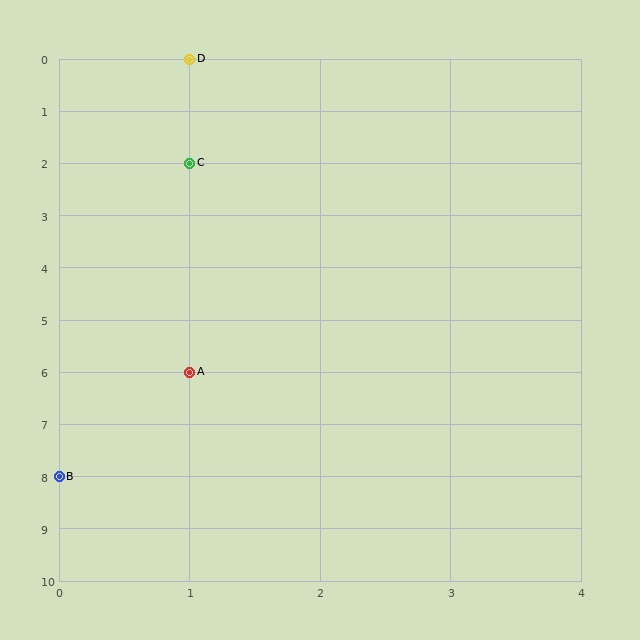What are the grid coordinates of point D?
Point D is at grid coordinates (1, 0).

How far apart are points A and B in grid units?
Points A and B are 1 column and 2 rows apart (about 2.2 grid units diagonally).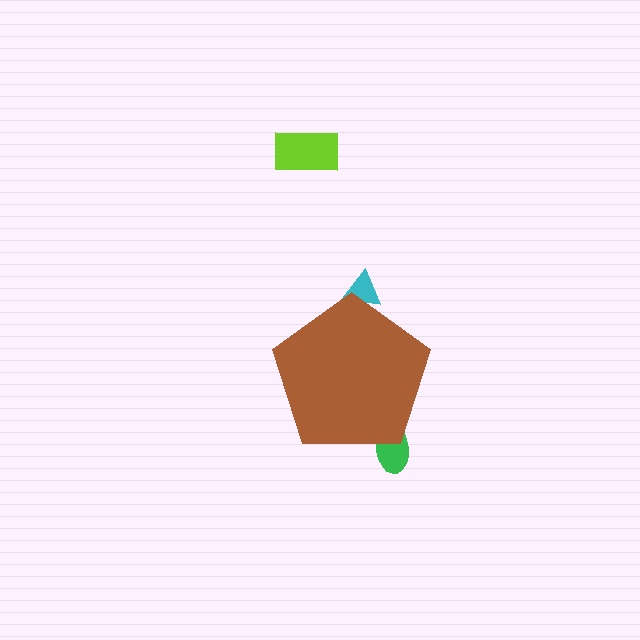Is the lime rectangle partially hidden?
No, the lime rectangle is fully visible.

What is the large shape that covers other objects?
A brown pentagon.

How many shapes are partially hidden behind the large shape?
2 shapes are partially hidden.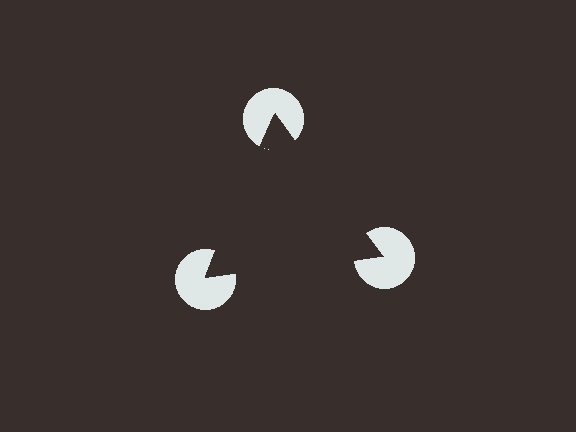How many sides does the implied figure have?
3 sides.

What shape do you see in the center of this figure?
An illusory triangle — its edges are inferred from the aligned wedge cuts in the pac-man discs, not physically drawn.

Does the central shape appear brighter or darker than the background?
It typically appears slightly darker than the background, even though no actual brightness change is drawn.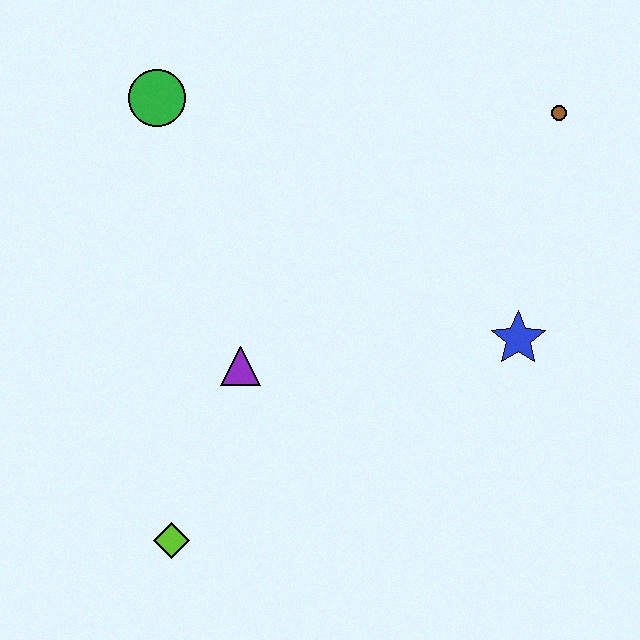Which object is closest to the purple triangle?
The lime diamond is closest to the purple triangle.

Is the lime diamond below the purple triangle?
Yes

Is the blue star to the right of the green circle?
Yes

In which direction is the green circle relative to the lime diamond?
The green circle is above the lime diamond.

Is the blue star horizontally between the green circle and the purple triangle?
No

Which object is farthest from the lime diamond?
The brown circle is farthest from the lime diamond.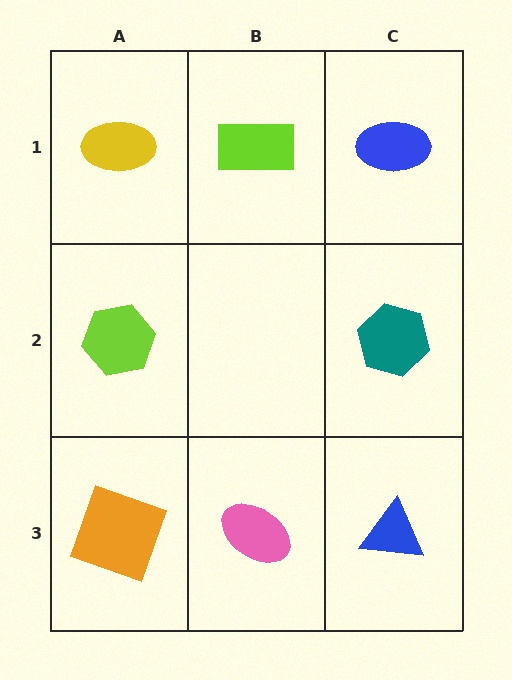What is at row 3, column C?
A blue triangle.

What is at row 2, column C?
A teal hexagon.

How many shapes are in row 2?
2 shapes.